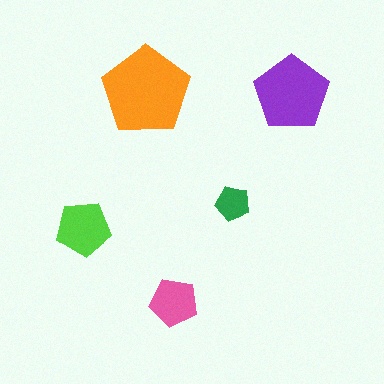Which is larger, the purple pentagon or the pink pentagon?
The purple one.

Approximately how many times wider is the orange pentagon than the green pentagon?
About 2.5 times wider.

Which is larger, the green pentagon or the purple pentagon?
The purple one.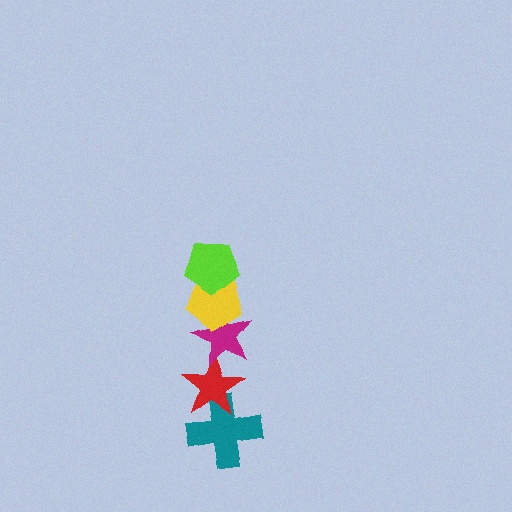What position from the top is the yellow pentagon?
The yellow pentagon is 2nd from the top.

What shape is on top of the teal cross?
The red star is on top of the teal cross.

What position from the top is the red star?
The red star is 4th from the top.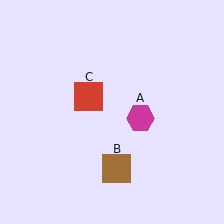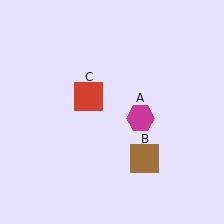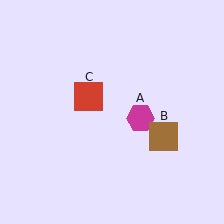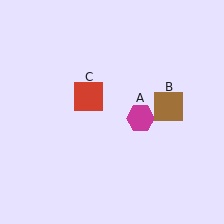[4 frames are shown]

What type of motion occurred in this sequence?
The brown square (object B) rotated counterclockwise around the center of the scene.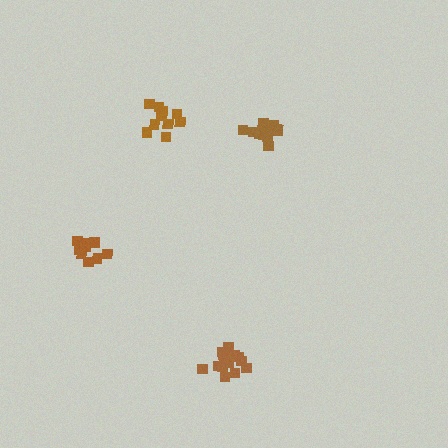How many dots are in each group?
Group 1: 12 dots, Group 2: 16 dots, Group 3: 12 dots, Group 4: 11 dots (51 total).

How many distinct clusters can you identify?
There are 4 distinct clusters.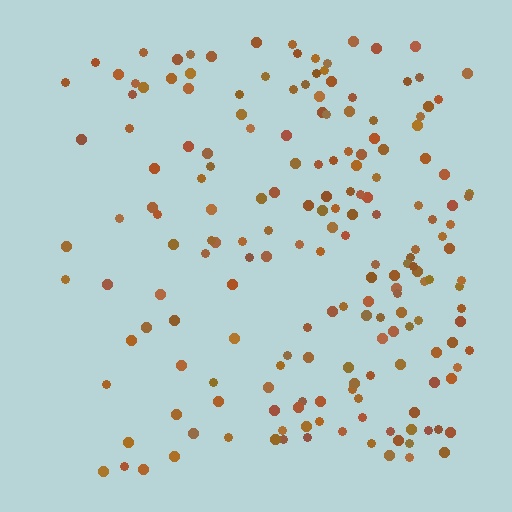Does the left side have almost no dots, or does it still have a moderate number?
Still a moderate number, just noticeably fewer than the right.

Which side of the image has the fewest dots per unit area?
The left.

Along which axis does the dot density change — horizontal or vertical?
Horizontal.